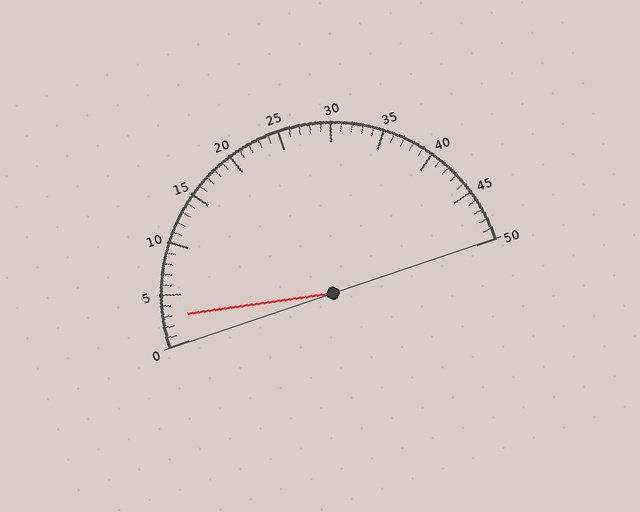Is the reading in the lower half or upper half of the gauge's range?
The reading is in the lower half of the range (0 to 50).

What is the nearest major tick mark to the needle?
The nearest major tick mark is 5.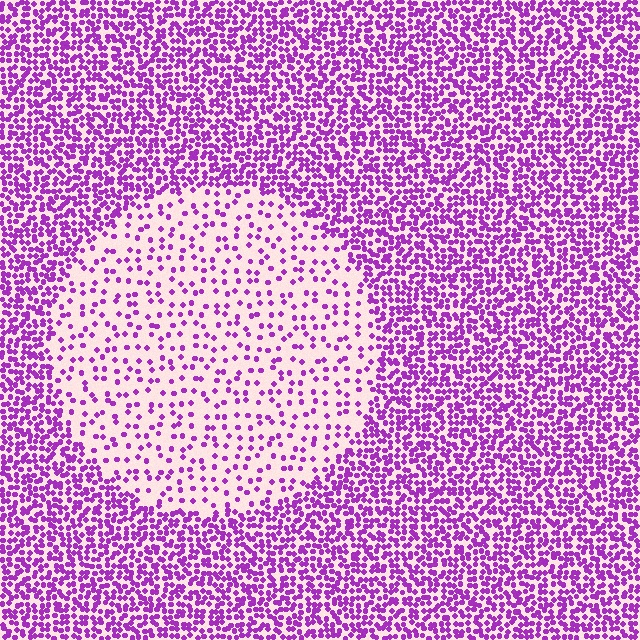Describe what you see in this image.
The image contains small purple elements arranged at two different densities. A circle-shaped region is visible where the elements are less densely packed than the surrounding area.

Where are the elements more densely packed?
The elements are more densely packed outside the circle boundary.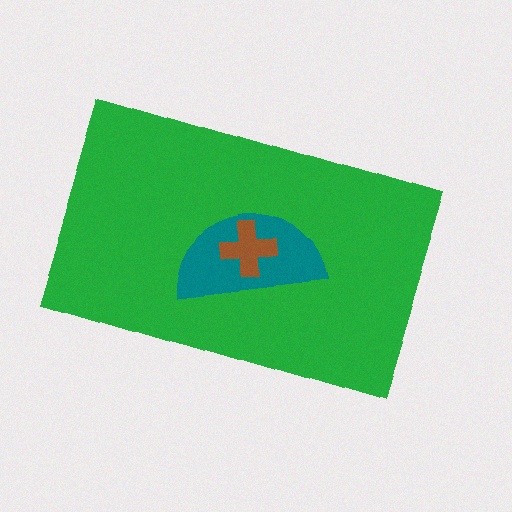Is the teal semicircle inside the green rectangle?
Yes.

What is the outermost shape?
The green rectangle.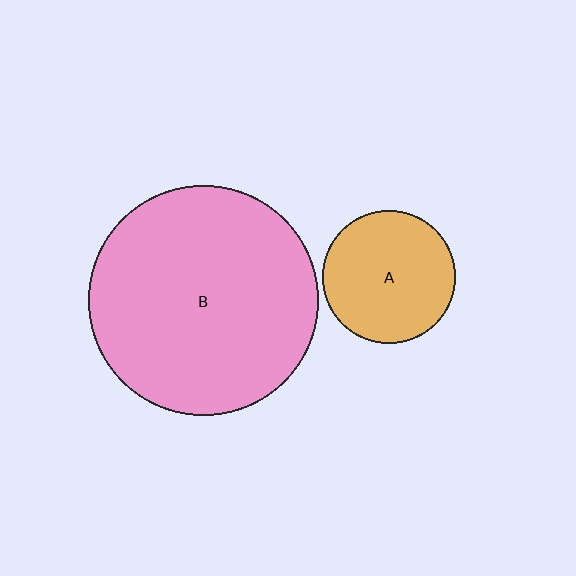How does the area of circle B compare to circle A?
Approximately 3.0 times.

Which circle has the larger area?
Circle B (pink).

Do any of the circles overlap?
No, none of the circles overlap.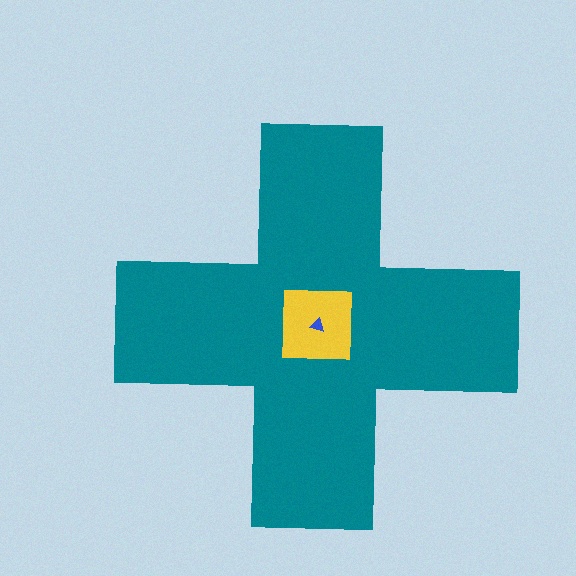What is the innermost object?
The blue triangle.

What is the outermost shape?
The teal cross.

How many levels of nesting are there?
3.